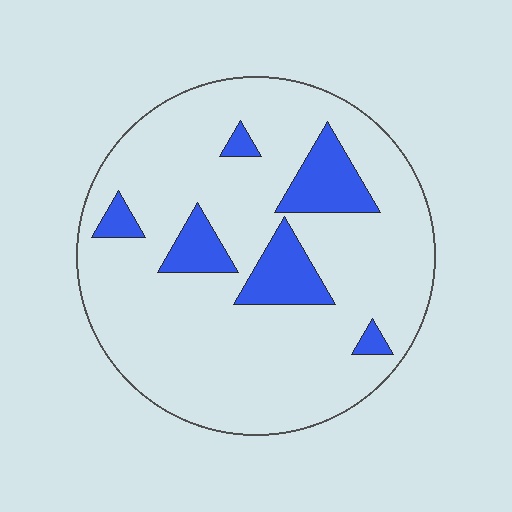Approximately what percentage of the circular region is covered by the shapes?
Approximately 15%.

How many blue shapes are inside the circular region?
6.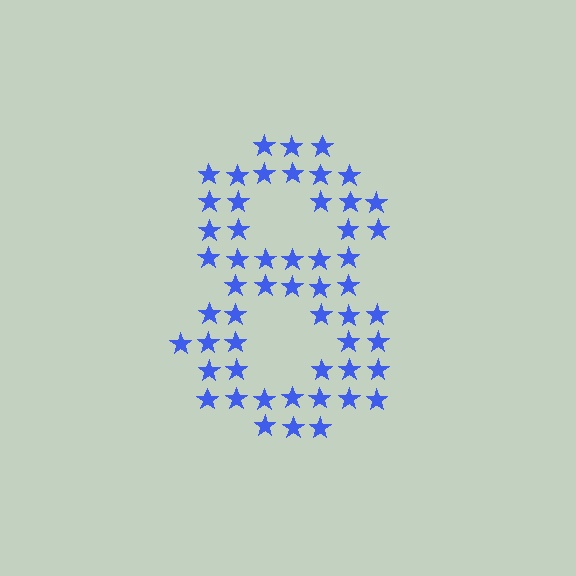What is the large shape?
The large shape is the digit 8.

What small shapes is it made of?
It is made of small stars.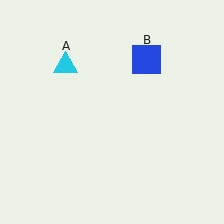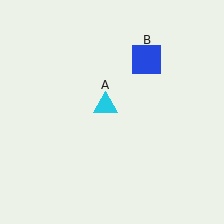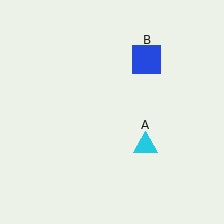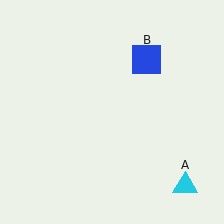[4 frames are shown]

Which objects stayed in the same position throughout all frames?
Blue square (object B) remained stationary.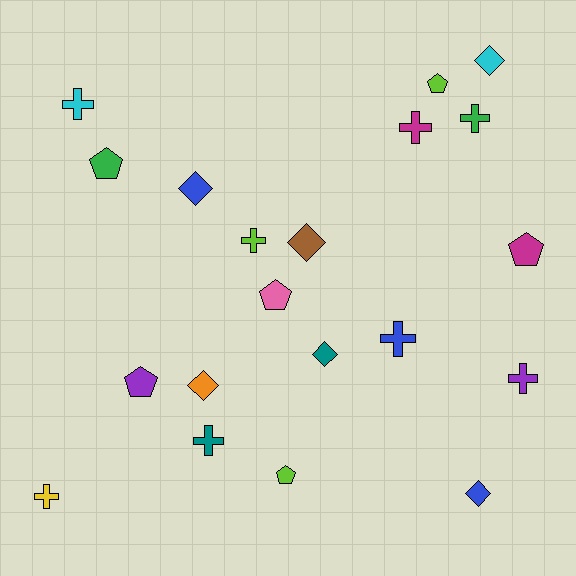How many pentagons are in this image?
There are 6 pentagons.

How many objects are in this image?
There are 20 objects.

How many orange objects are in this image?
There is 1 orange object.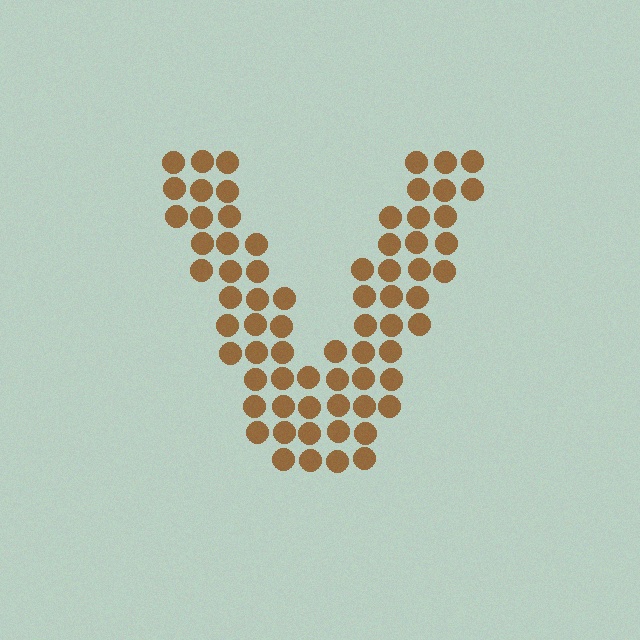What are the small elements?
The small elements are circles.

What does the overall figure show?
The overall figure shows the letter V.